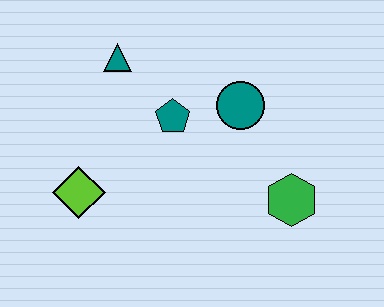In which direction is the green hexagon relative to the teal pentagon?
The green hexagon is to the right of the teal pentagon.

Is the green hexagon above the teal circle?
No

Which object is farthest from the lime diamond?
The green hexagon is farthest from the lime diamond.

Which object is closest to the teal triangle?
The teal pentagon is closest to the teal triangle.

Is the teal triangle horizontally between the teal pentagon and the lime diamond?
Yes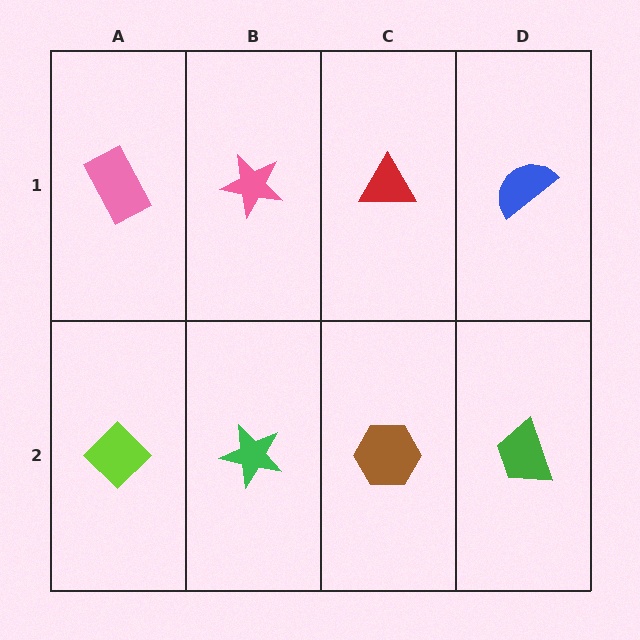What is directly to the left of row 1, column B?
A pink rectangle.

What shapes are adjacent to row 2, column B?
A pink star (row 1, column B), a lime diamond (row 2, column A), a brown hexagon (row 2, column C).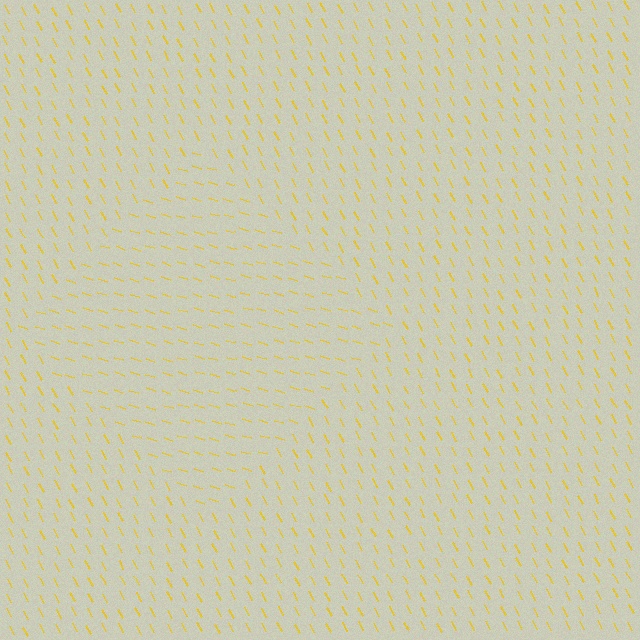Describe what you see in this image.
The image is filled with small yellow line segments. A diamond region in the image has lines oriented differently from the surrounding lines, creating a visible texture boundary.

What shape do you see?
I see a diamond.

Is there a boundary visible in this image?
Yes, there is a texture boundary formed by a change in line orientation.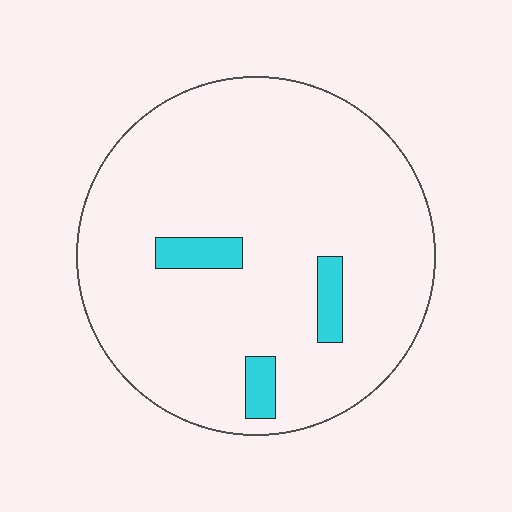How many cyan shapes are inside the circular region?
3.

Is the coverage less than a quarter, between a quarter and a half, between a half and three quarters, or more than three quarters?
Less than a quarter.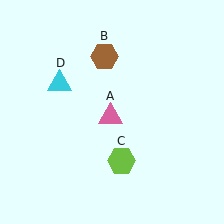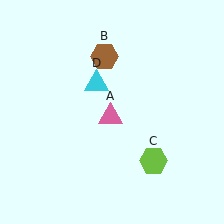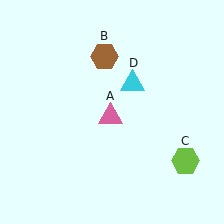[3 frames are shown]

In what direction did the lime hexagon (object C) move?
The lime hexagon (object C) moved right.